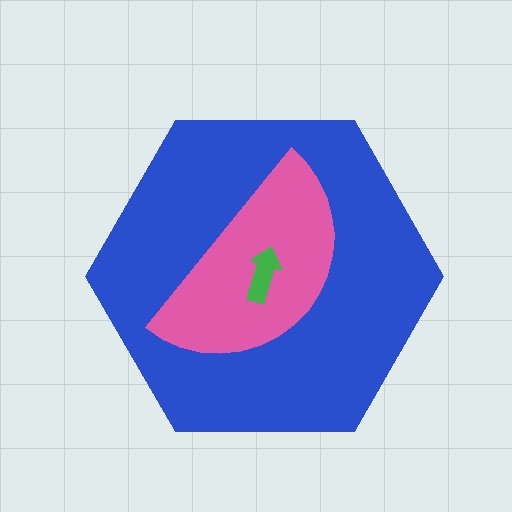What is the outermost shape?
The blue hexagon.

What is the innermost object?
The green arrow.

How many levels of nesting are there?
3.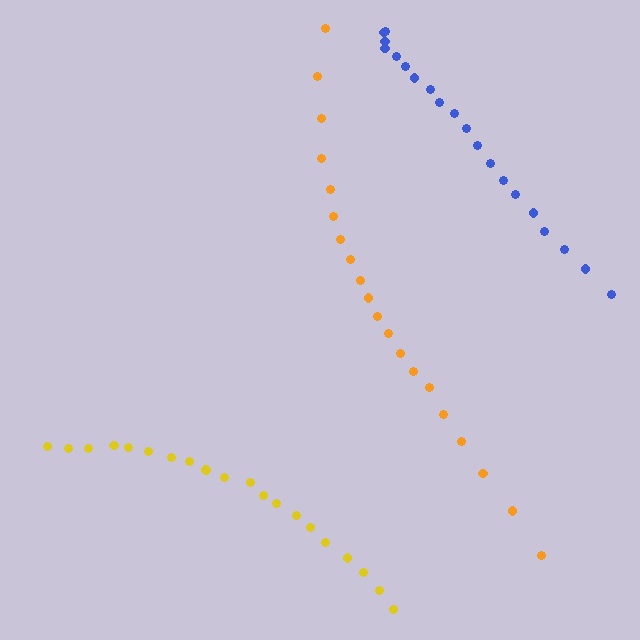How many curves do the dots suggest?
There are 3 distinct paths.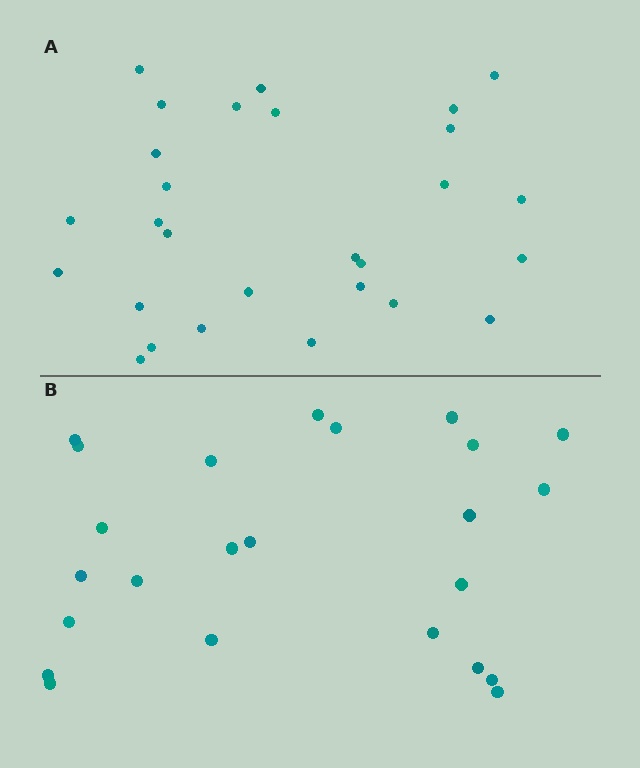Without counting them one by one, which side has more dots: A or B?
Region A (the top region) has more dots.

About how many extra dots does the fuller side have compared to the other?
Region A has about 4 more dots than region B.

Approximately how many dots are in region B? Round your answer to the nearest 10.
About 20 dots. (The exact count is 24, which rounds to 20.)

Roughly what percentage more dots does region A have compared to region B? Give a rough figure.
About 15% more.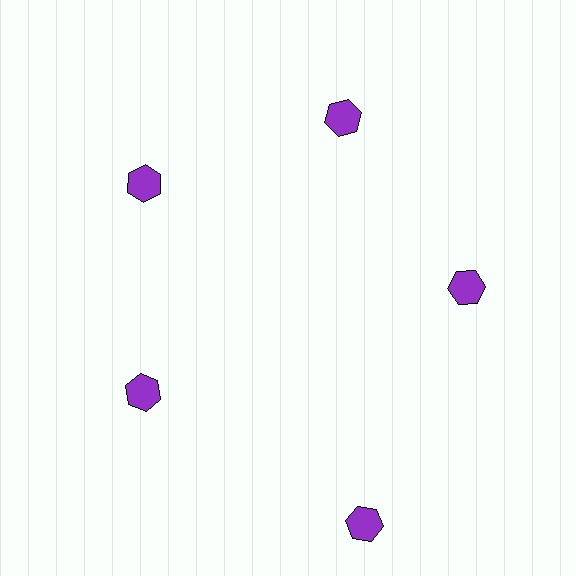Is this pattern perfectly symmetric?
No. The 5 purple hexagons are arranged in a ring, but one element near the 5 o'clock position is pushed outward from the center, breaking the 5-fold rotational symmetry.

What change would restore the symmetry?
The symmetry would be restored by moving it inward, back onto the ring so that all 5 hexagons sit at equal angles and equal distance from the center.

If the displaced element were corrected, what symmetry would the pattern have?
It would have 5-fold rotational symmetry — the pattern would map onto itself every 72 degrees.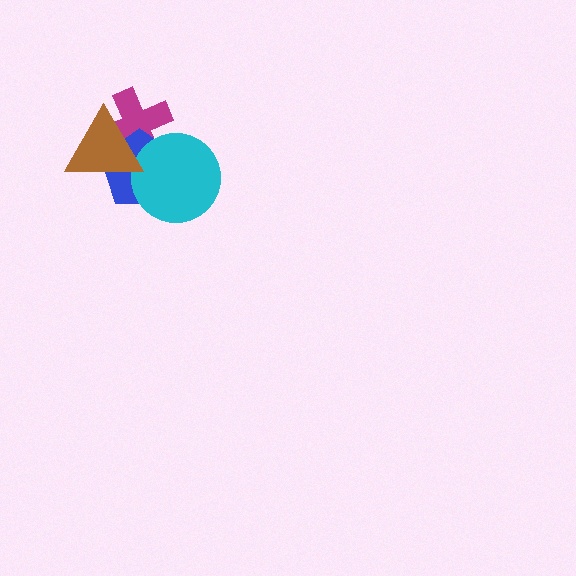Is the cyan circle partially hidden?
Yes, it is partially covered by another shape.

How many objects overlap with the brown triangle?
3 objects overlap with the brown triangle.